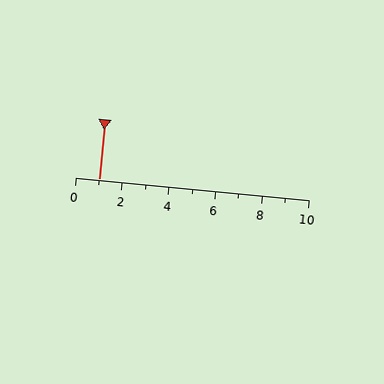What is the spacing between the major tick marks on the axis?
The major ticks are spaced 2 apart.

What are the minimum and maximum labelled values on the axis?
The axis runs from 0 to 10.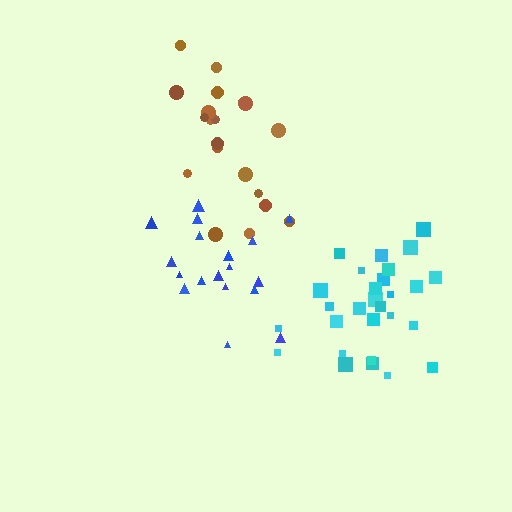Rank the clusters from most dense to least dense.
blue, cyan, brown.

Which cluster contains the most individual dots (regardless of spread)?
Cyan (28).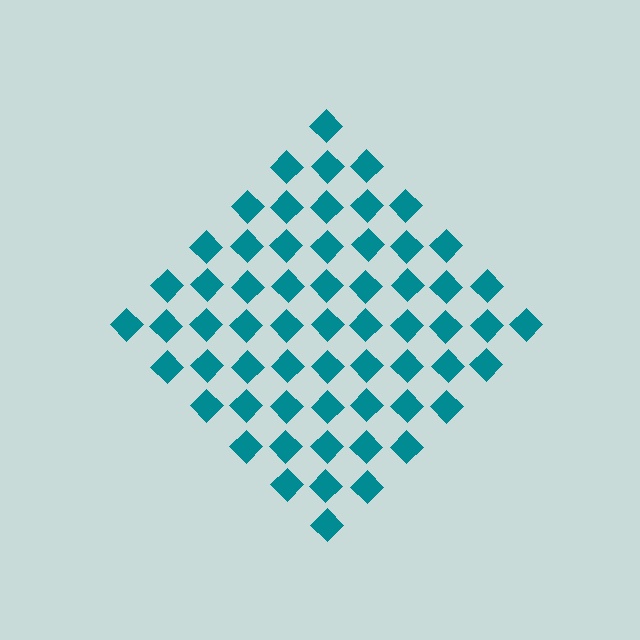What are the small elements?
The small elements are diamonds.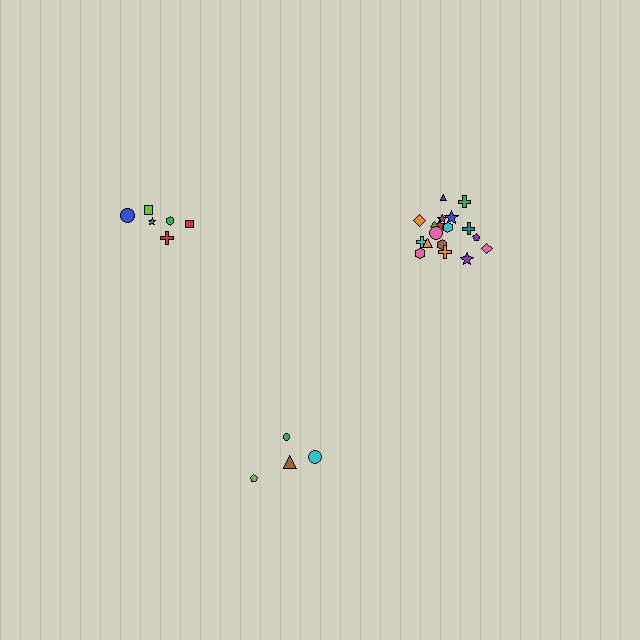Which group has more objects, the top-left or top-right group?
The top-right group.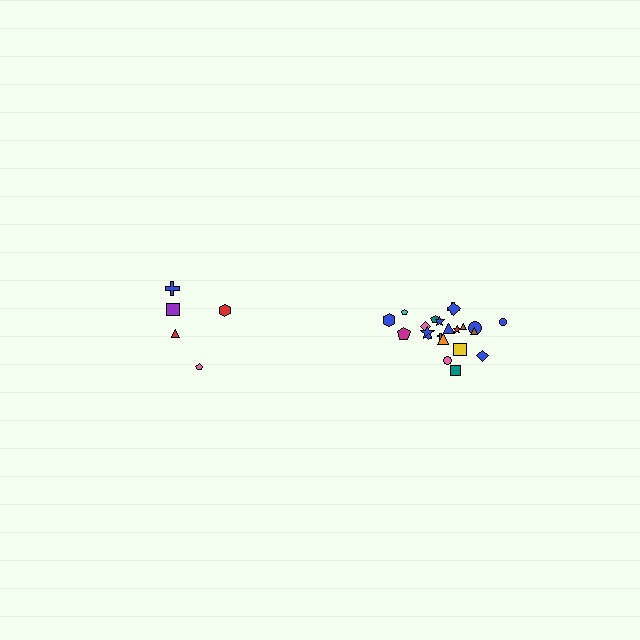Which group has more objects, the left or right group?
The right group.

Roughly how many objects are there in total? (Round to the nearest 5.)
Roughly 25 objects in total.